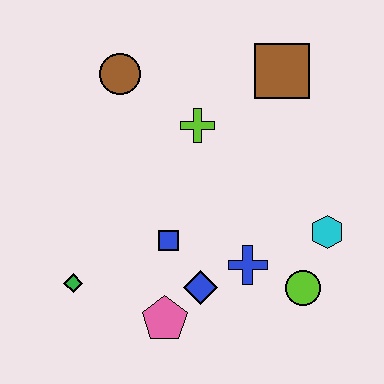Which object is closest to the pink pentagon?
The blue diamond is closest to the pink pentagon.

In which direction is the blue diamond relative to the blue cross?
The blue diamond is to the left of the blue cross.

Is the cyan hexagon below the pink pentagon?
No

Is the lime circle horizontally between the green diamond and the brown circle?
No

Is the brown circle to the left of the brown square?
Yes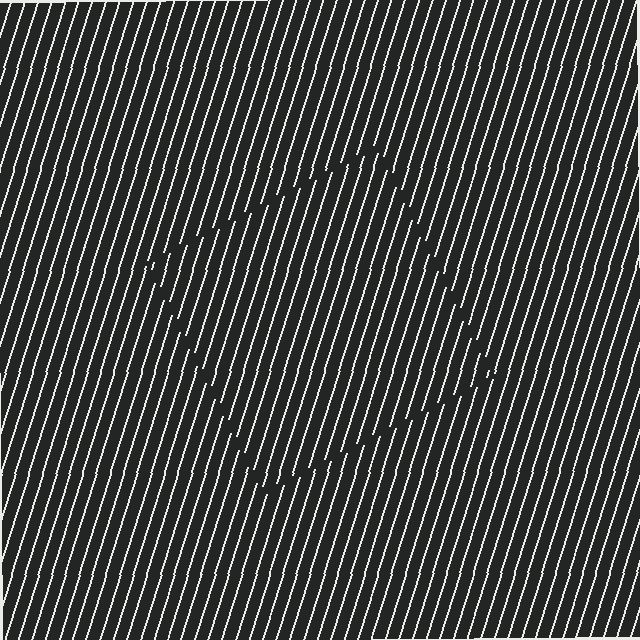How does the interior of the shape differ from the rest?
The interior of the shape contains the same grating, shifted by half a period — the contour is defined by the phase discontinuity where line-ends from the inner and outer gratings abut.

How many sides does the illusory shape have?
4 sides — the line-ends trace a square.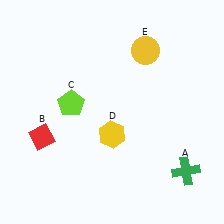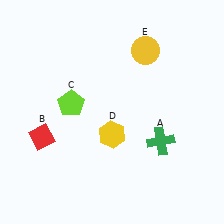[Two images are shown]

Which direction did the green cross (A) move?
The green cross (A) moved up.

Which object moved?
The green cross (A) moved up.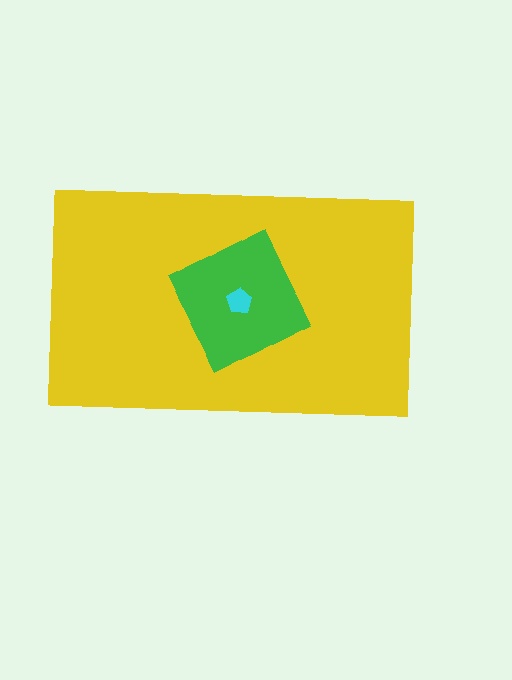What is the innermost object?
The cyan pentagon.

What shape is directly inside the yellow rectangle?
The green square.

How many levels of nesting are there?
3.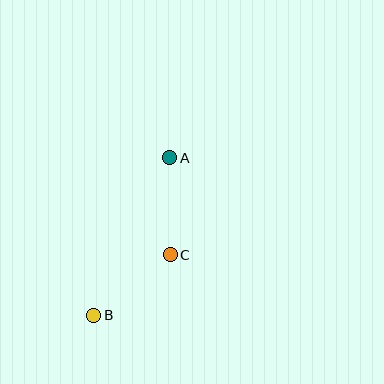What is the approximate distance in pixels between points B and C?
The distance between B and C is approximately 98 pixels.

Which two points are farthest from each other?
Points A and B are farthest from each other.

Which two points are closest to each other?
Points A and C are closest to each other.